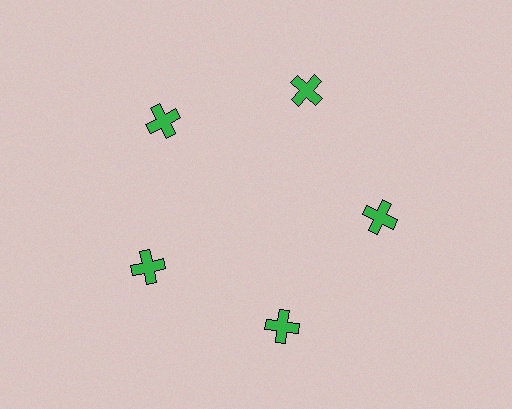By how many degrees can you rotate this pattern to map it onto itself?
The pattern maps onto itself every 72 degrees of rotation.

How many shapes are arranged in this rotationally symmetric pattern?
There are 5 shapes, arranged in 5 groups of 1.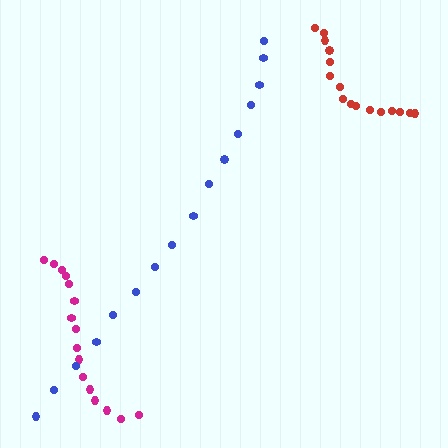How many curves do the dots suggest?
There are 3 distinct paths.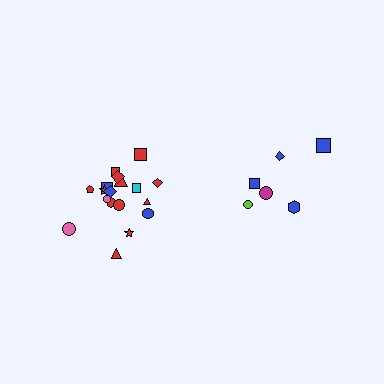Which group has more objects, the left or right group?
The left group.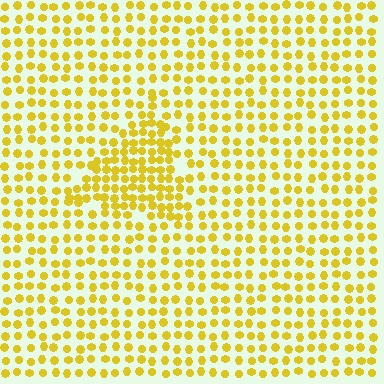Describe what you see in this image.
The image contains small yellow elements arranged at two different densities. A triangle-shaped region is visible where the elements are more densely packed than the surrounding area.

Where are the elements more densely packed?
The elements are more densely packed inside the triangle boundary.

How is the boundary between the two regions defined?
The boundary is defined by a change in element density (approximately 1.8x ratio). All elements are the same color, size, and shape.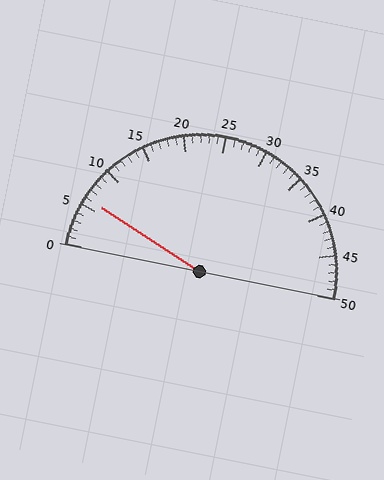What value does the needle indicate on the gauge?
The needle indicates approximately 6.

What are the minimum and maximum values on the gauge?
The gauge ranges from 0 to 50.